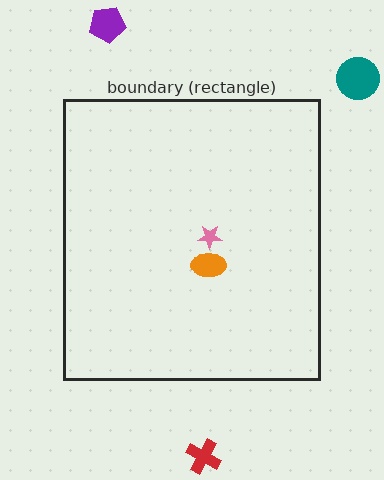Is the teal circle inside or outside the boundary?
Outside.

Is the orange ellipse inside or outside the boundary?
Inside.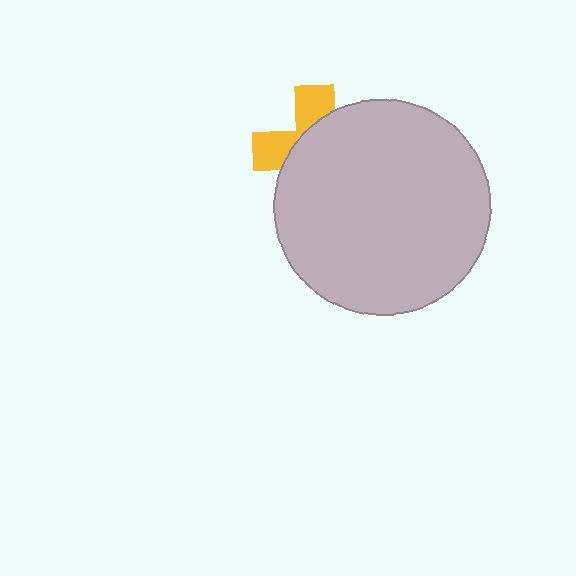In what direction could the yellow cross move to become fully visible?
The yellow cross could move toward the upper-left. That would shift it out from behind the light gray circle entirely.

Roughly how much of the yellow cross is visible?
A small part of it is visible (roughly 34%).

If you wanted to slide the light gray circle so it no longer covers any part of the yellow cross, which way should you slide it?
Slide it toward the lower-right — that is the most direct way to separate the two shapes.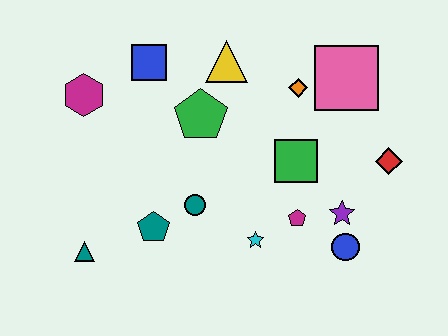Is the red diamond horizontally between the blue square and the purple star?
No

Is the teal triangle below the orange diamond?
Yes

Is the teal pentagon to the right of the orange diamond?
No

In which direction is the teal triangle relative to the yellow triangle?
The teal triangle is below the yellow triangle.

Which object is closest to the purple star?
The blue circle is closest to the purple star.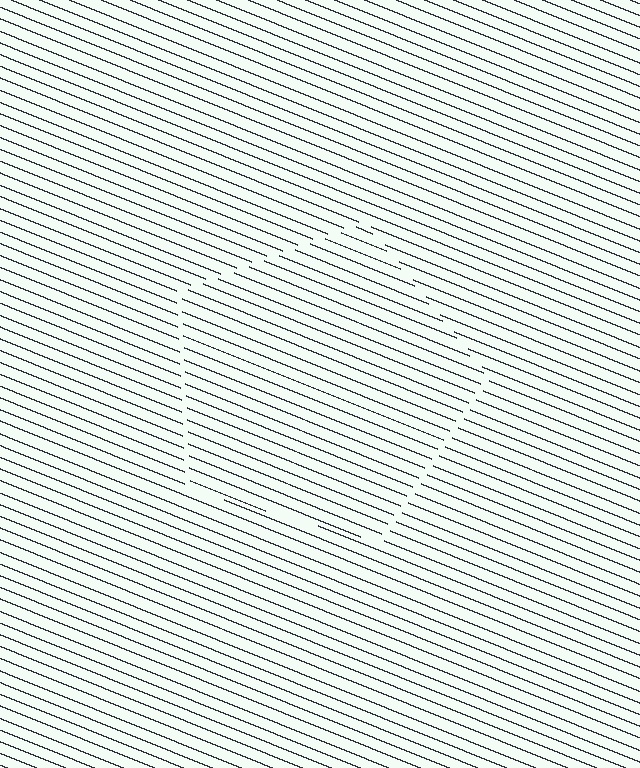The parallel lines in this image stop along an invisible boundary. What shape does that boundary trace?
An illusory pentagon. The interior of the shape contains the same grating, shifted by half a period — the contour is defined by the phase discontinuity where line-ends from the inner and outer gratings abut.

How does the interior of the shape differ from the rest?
The interior of the shape contains the same grating, shifted by half a period — the contour is defined by the phase discontinuity where line-ends from the inner and outer gratings abut.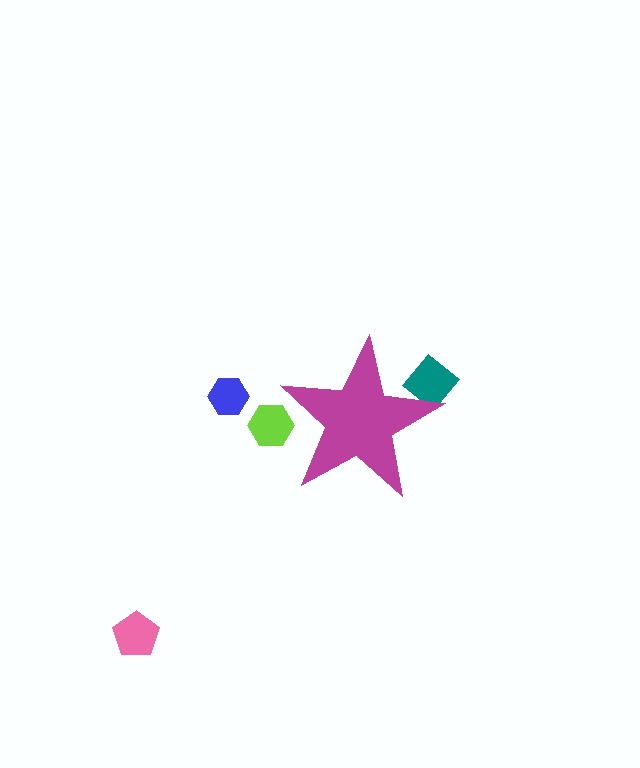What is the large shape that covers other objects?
A magenta star.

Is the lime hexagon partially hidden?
Yes, the lime hexagon is partially hidden behind the magenta star.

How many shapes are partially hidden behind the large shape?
2 shapes are partially hidden.